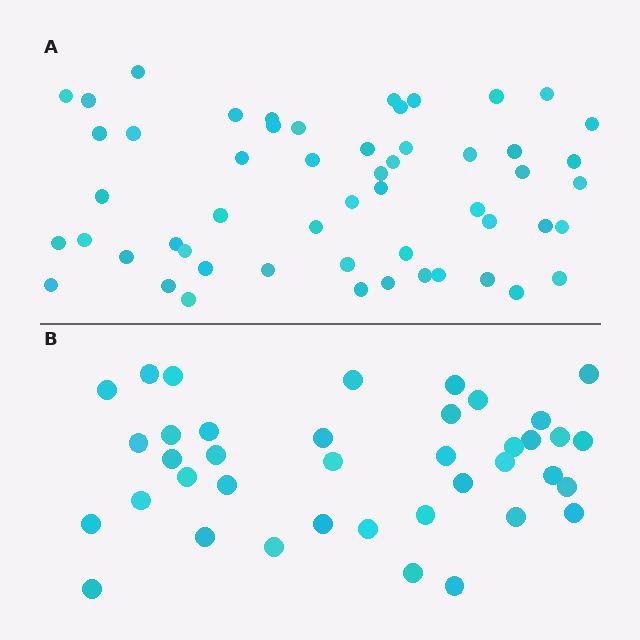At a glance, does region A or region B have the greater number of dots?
Region A (the top region) has more dots.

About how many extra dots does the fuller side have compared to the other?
Region A has approximately 15 more dots than region B.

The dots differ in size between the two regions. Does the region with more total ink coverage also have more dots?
No. Region B has more total ink coverage because its dots are larger, but region A actually contains more individual dots. Total area can be misleading — the number of items is what matters here.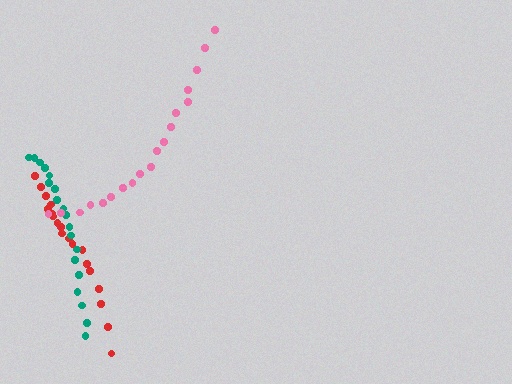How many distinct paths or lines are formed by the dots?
There are 3 distinct paths.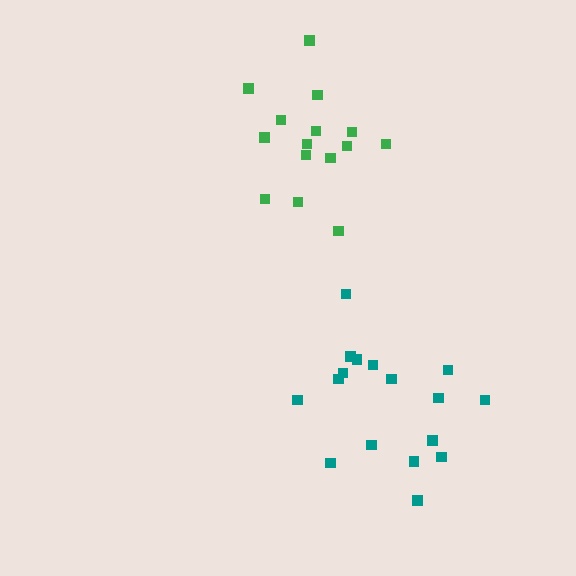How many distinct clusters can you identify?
There are 2 distinct clusters.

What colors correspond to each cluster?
The clusters are colored: green, teal.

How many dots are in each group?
Group 1: 15 dots, Group 2: 17 dots (32 total).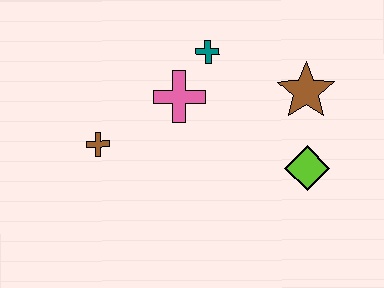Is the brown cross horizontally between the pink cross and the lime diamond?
No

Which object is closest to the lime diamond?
The brown star is closest to the lime diamond.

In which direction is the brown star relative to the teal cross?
The brown star is to the right of the teal cross.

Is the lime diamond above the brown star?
No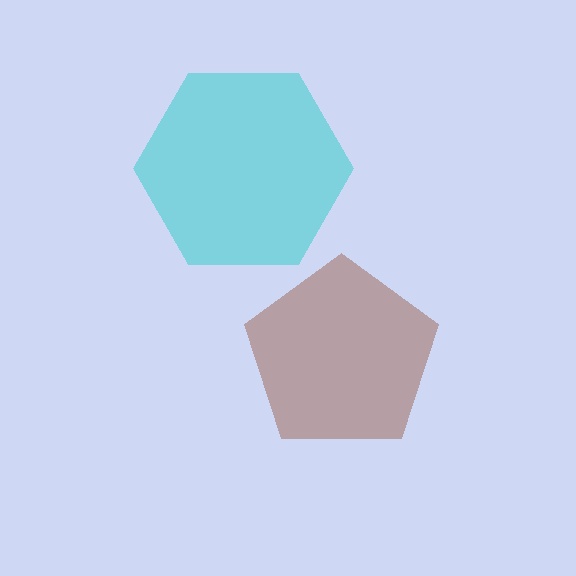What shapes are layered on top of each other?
The layered shapes are: a brown pentagon, a cyan hexagon.